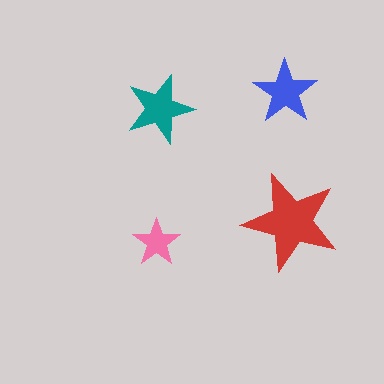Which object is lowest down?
The pink star is bottommost.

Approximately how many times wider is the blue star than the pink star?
About 1.5 times wider.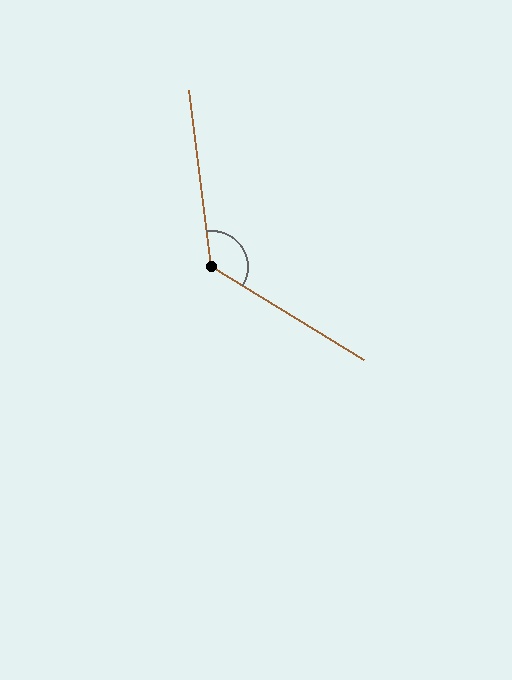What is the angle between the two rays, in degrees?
Approximately 128 degrees.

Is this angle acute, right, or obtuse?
It is obtuse.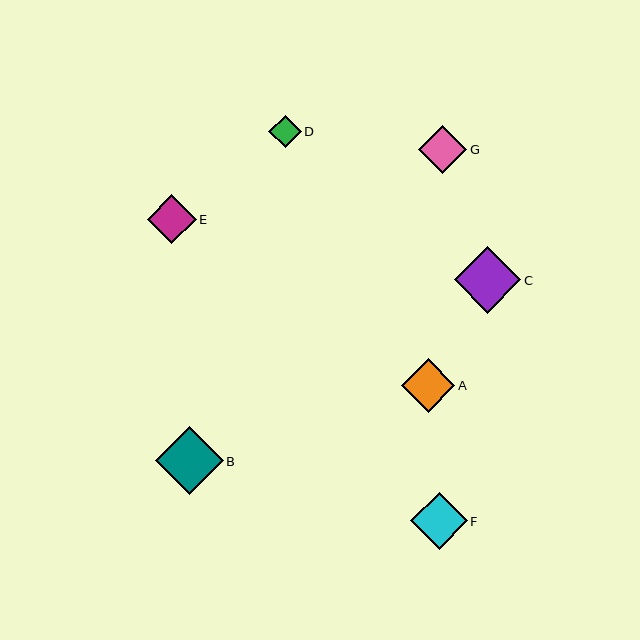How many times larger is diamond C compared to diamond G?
Diamond C is approximately 1.4 times the size of diamond G.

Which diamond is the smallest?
Diamond D is the smallest with a size of approximately 32 pixels.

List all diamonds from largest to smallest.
From largest to smallest: B, C, F, A, E, G, D.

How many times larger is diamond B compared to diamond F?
Diamond B is approximately 1.2 times the size of diamond F.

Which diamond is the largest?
Diamond B is the largest with a size of approximately 68 pixels.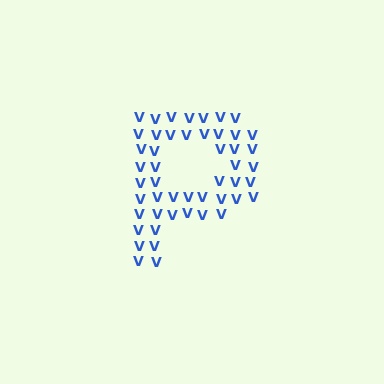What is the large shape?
The large shape is the letter P.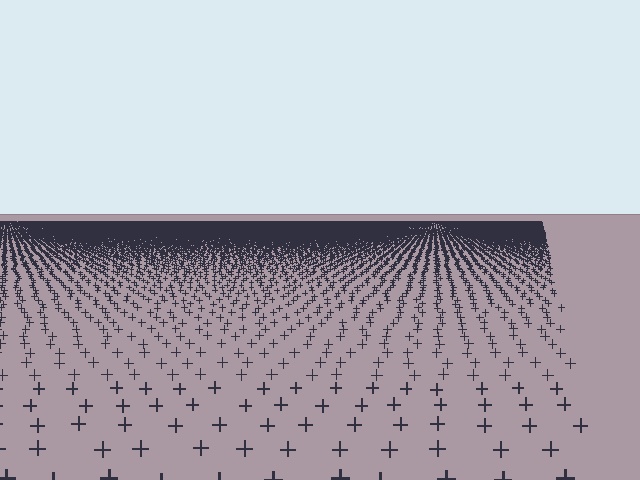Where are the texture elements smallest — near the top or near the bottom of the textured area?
Near the top.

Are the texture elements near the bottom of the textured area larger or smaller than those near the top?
Larger. Near the bottom, elements are closer to the viewer and appear at a bigger on-screen size.